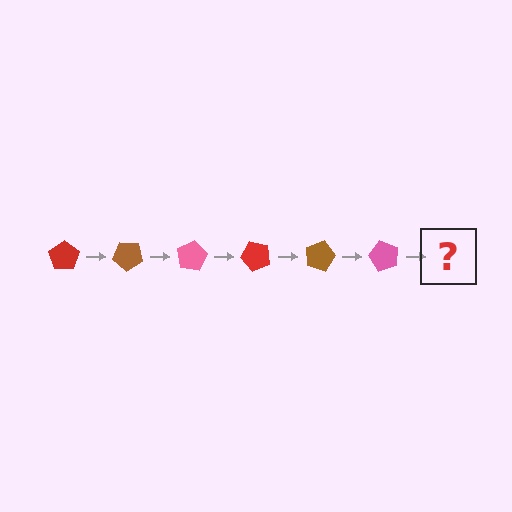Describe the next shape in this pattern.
It should be a red pentagon, rotated 240 degrees from the start.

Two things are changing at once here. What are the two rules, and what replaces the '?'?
The two rules are that it rotates 40 degrees each step and the color cycles through red, brown, and pink. The '?' should be a red pentagon, rotated 240 degrees from the start.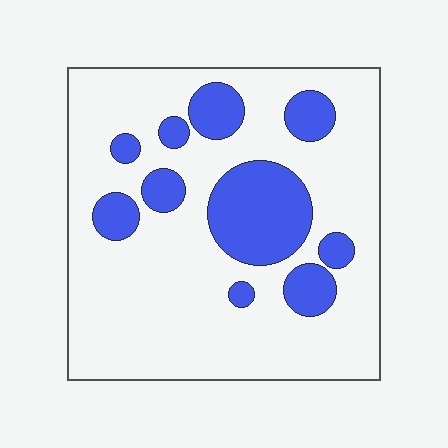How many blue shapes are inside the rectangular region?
10.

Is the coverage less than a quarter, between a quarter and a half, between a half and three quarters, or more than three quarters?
Less than a quarter.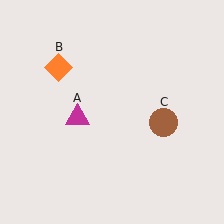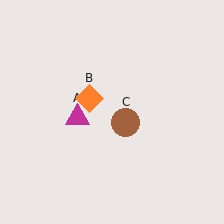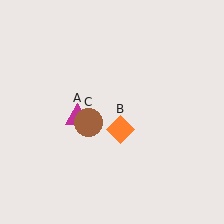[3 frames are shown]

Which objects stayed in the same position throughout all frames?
Magenta triangle (object A) remained stationary.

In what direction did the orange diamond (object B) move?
The orange diamond (object B) moved down and to the right.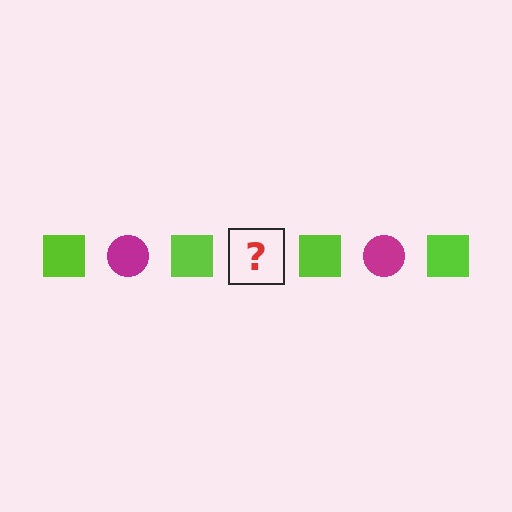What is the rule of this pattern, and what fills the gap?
The rule is that the pattern alternates between lime square and magenta circle. The gap should be filled with a magenta circle.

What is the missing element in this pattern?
The missing element is a magenta circle.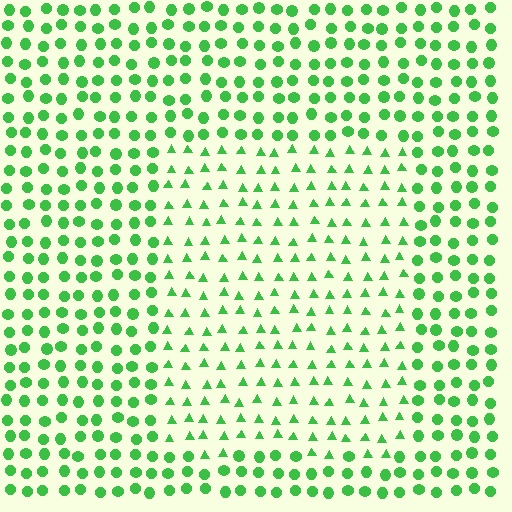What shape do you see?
I see a rectangle.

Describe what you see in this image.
The image is filled with small green elements arranged in a uniform grid. A rectangle-shaped region contains triangles, while the surrounding area contains circles. The boundary is defined purely by the change in element shape.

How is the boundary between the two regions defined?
The boundary is defined by a change in element shape: triangles inside vs. circles outside. All elements share the same color and spacing.